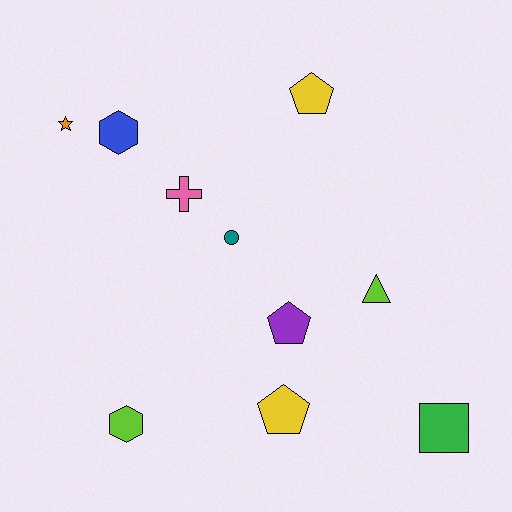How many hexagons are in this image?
There are 2 hexagons.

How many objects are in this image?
There are 10 objects.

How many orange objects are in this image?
There is 1 orange object.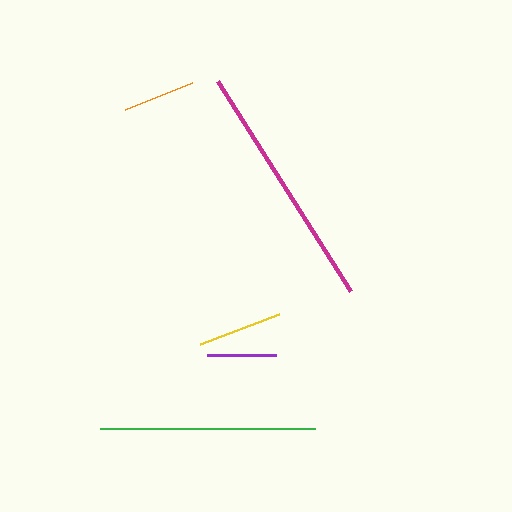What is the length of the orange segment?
The orange segment is approximately 72 pixels long.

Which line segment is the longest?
The magenta line is the longest at approximately 248 pixels.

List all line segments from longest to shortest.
From longest to shortest: magenta, green, yellow, orange, purple.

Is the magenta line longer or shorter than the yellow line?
The magenta line is longer than the yellow line.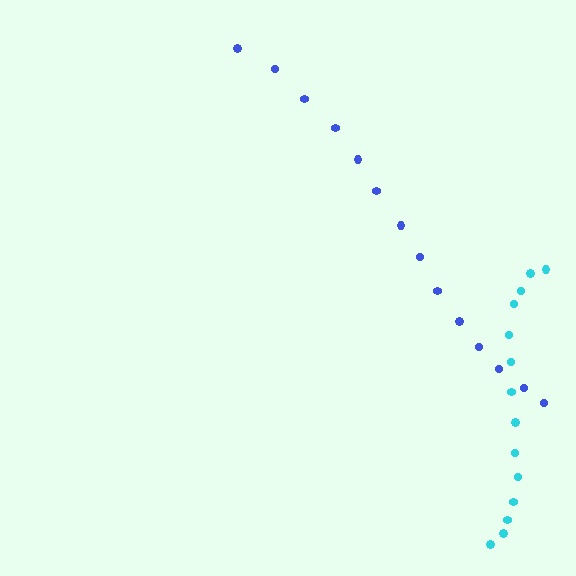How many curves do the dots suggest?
There are 2 distinct paths.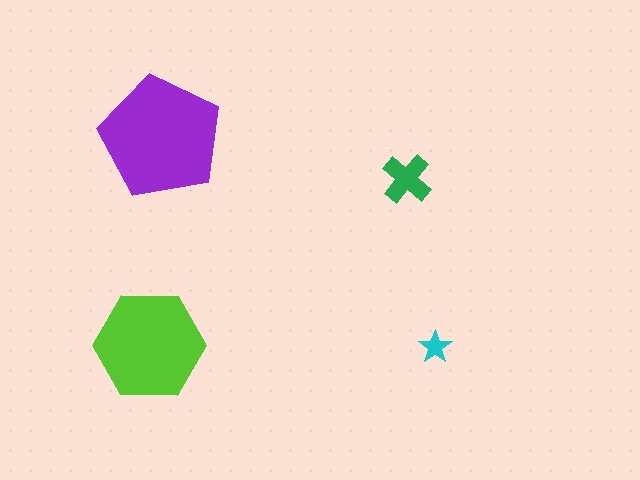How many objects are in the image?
There are 4 objects in the image.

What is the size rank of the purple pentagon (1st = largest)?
1st.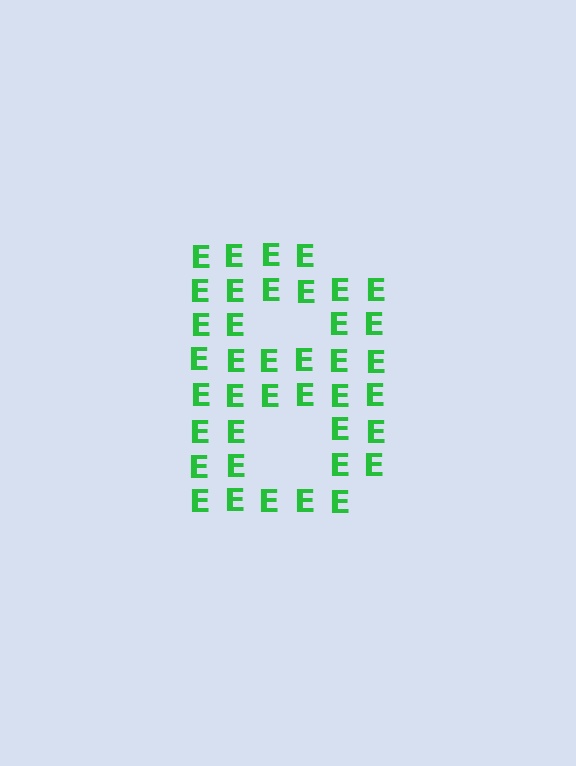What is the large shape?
The large shape is the letter B.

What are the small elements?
The small elements are letter E's.